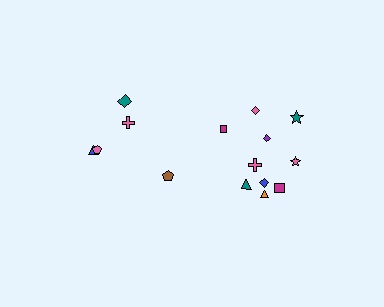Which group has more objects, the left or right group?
The right group.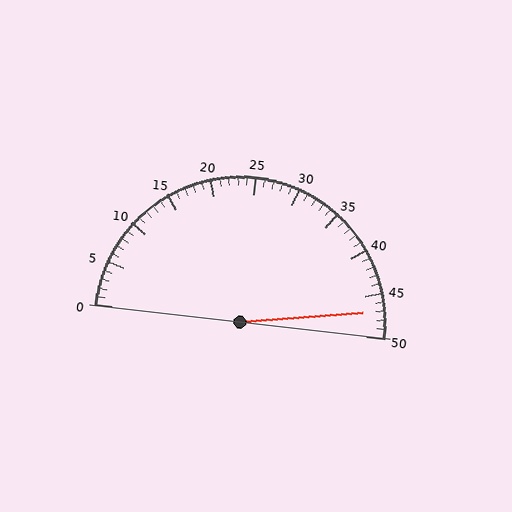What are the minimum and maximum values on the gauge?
The gauge ranges from 0 to 50.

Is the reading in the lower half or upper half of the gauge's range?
The reading is in the upper half of the range (0 to 50).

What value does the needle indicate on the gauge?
The needle indicates approximately 47.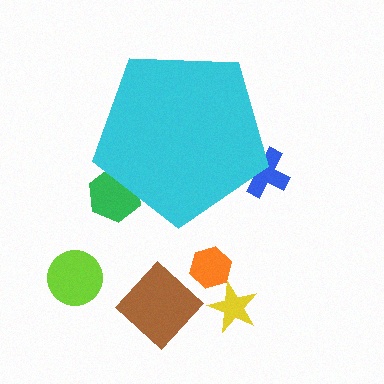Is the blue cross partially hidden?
Yes, the blue cross is partially hidden behind the cyan pentagon.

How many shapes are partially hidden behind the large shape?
2 shapes are partially hidden.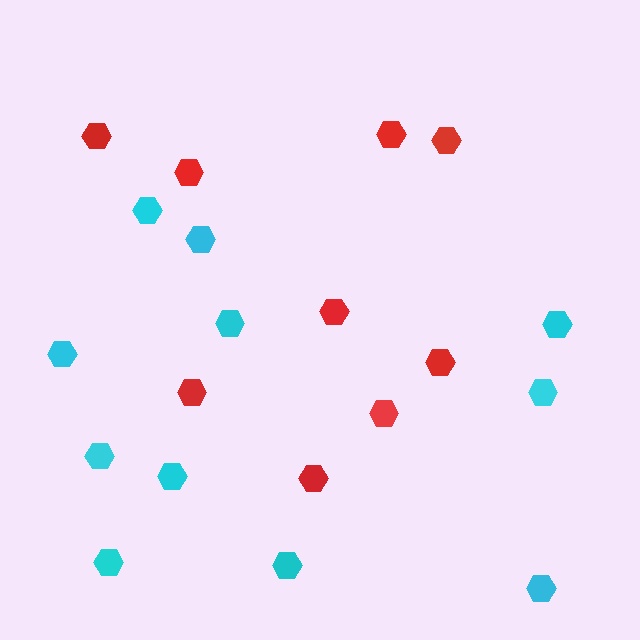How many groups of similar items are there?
There are 2 groups: one group of red hexagons (9) and one group of cyan hexagons (11).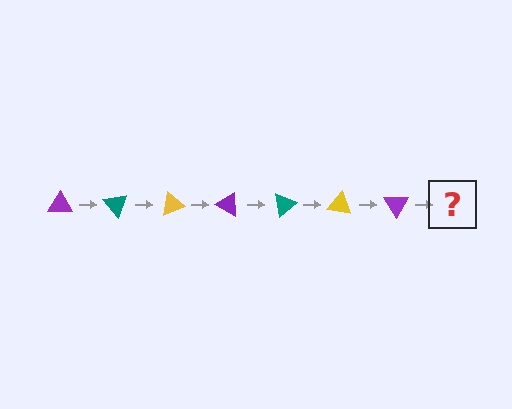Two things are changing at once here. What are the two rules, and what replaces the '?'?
The two rules are that it rotates 50 degrees each step and the color cycles through purple, teal, and yellow. The '?' should be a teal triangle, rotated 350 degrees from the start.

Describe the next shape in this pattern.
It should be a teal triangle, rotated 350 degrees from the start.